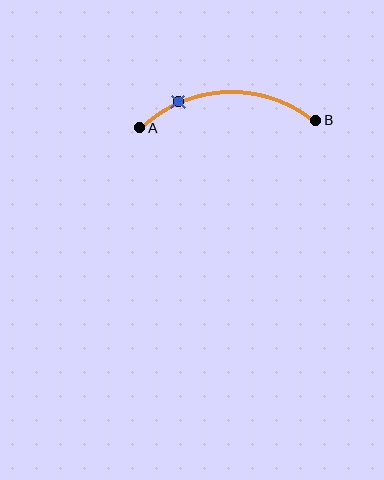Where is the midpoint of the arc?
The arc midpoint is the point on the curve farthest from the straight line joining A and B. It sits above that line.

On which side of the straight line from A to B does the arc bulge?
The arc bulges above the straight line connecting A and B.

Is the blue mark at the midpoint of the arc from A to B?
No. The blue mark lies on the arc but is closer to endpoint A. The arc midpoint would be at the point on the curve equidistant along the arc from both A and B.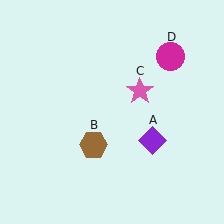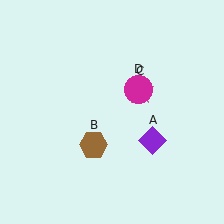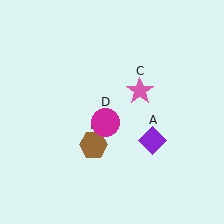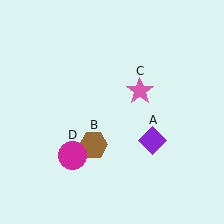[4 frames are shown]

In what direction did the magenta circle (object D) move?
The magenta circle (object D) moved down and to the left.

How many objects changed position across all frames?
1 object changed position: magenta circle (object D).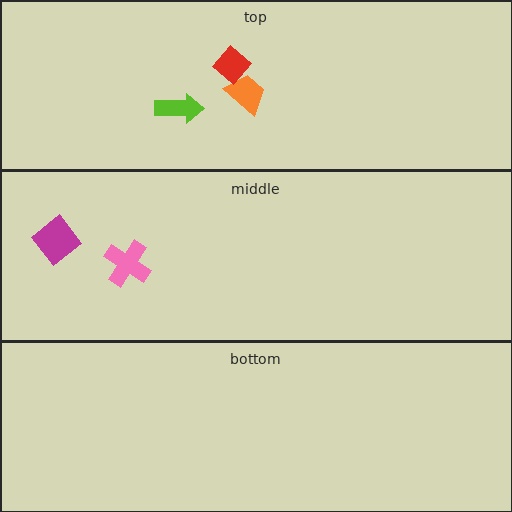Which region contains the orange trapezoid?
The top region.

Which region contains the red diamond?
The top region.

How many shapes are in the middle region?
2.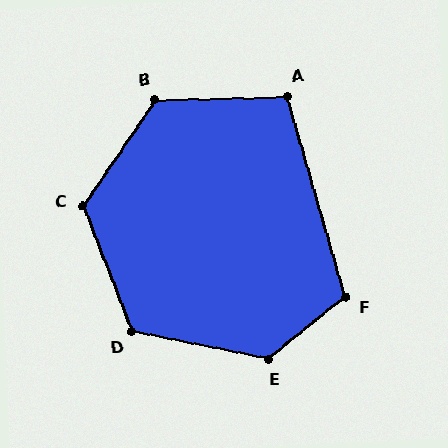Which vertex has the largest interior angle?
E, at approximately 130 degrees.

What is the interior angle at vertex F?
Approximately 112 degrees (obtuse).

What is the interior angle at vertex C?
Approximately 125 degrees (obtuse).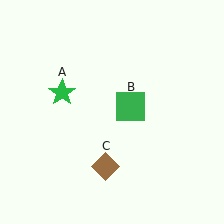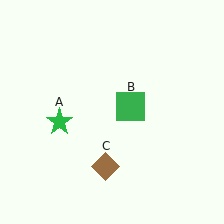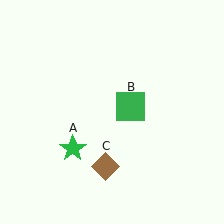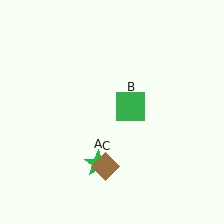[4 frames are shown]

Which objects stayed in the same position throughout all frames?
Green square (object B) and brown diamond (object C) remained stationary.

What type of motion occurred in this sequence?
The green star (object A) rotated counterclockwise around the center of the scene.